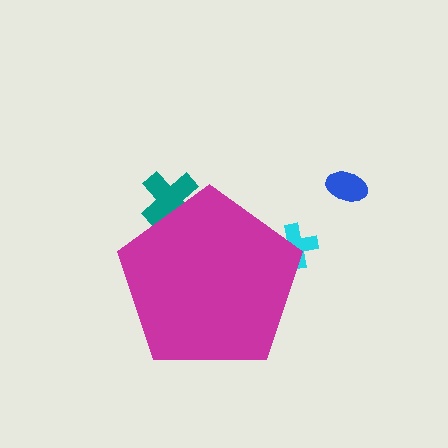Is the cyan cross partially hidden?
Yes, the cyan cross is partially hidden behind the magenta pentagon.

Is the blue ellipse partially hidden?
No, the blue ellipse is fully visible.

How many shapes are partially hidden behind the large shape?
2 shapes are partially hidden.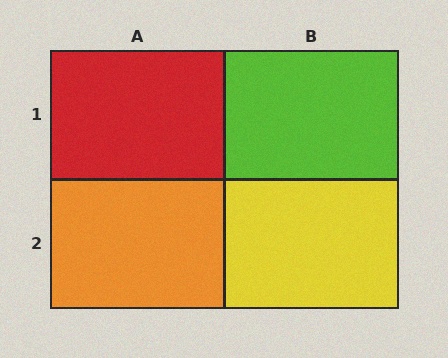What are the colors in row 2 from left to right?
Orange, yellow.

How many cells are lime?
1 cell is lime.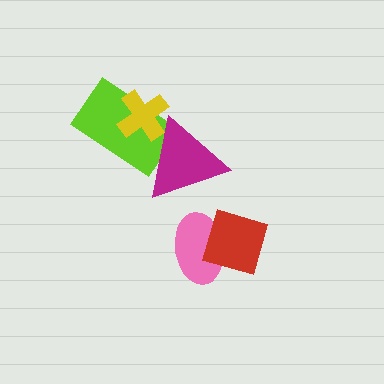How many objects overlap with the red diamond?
1 object overlaps with the red diamond.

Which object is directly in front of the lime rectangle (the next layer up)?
The yellow cross is directly in front of the lime rectangle.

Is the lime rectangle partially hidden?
Yes, it is partially covered by another shape.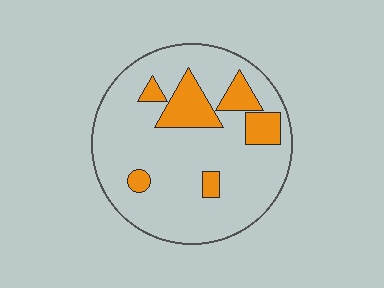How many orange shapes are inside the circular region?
6.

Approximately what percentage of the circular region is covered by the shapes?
Approximately 20%.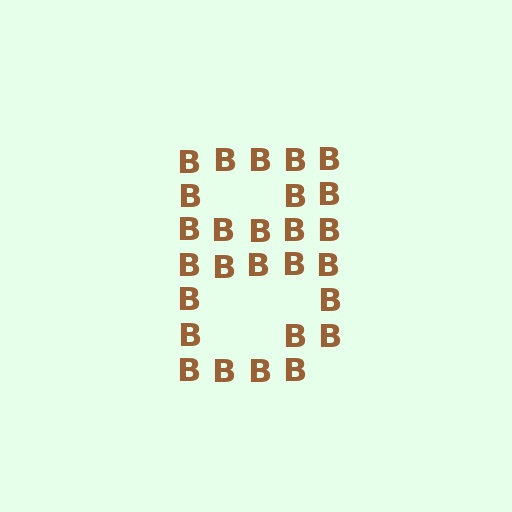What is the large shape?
The large shape is the letter B.